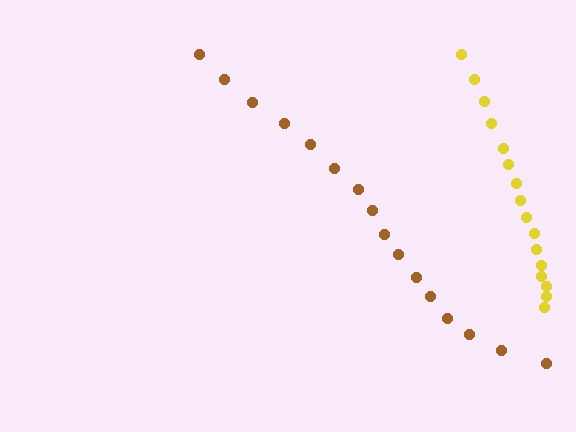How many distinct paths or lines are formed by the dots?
There are 2 distinct paths.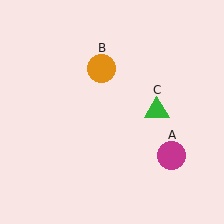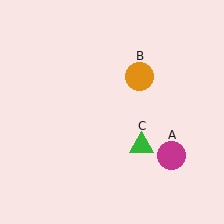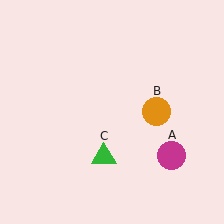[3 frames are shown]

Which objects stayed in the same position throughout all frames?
Magenta circle (object A) remained stationary.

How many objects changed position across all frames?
2 objects changed position: orange circle (object B), green triangle (object C).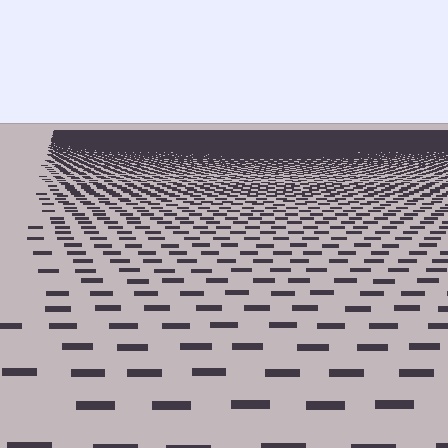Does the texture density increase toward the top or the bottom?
Density increases toward the top.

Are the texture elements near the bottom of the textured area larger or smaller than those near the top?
Larger. Near the bottom, elements are closer to the viewer and appear at a bigger on-screen size.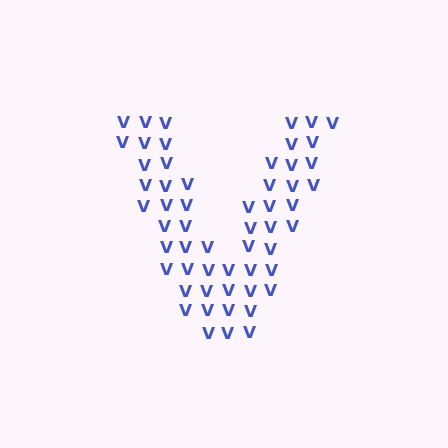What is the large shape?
The large shape is the letter V.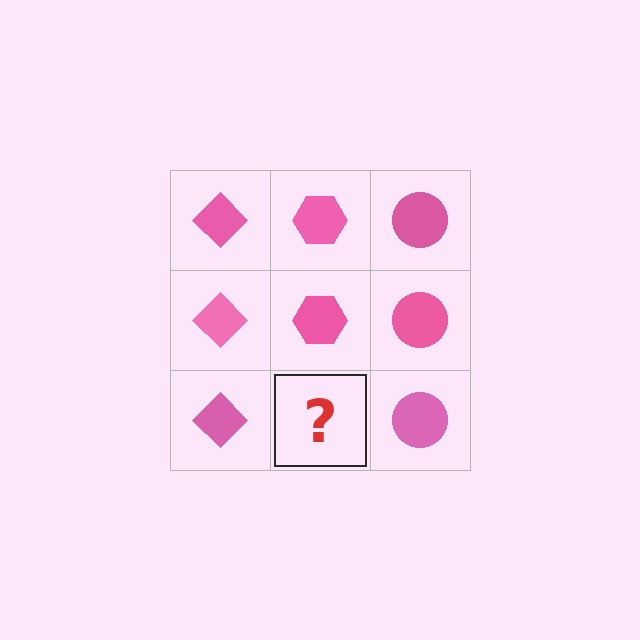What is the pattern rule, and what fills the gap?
The rule is that each column has a consistent shape. The gap should be filled with a pink hexagon.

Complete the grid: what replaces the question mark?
The question mark should be replaced with a pink hexagon.